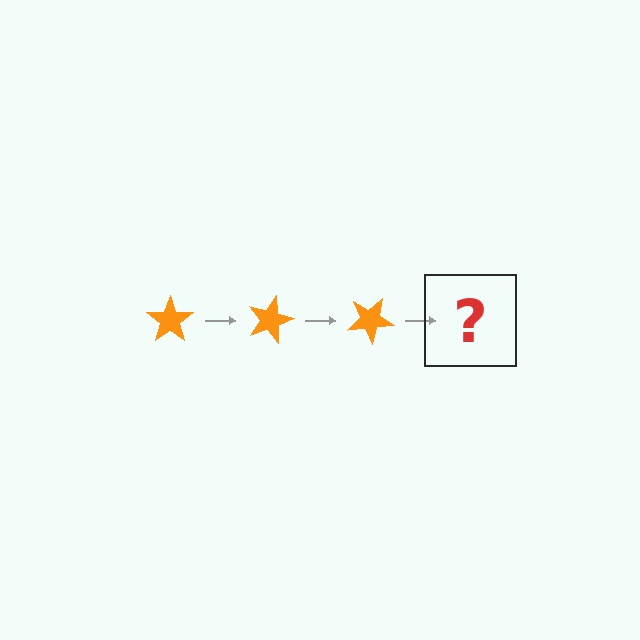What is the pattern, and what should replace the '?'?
The pattern is that the star rotates 15 degrees each step. The '?' should be an orange star rotated 45 degrees.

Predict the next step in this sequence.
The next step is an orange star rotated 45 degrees.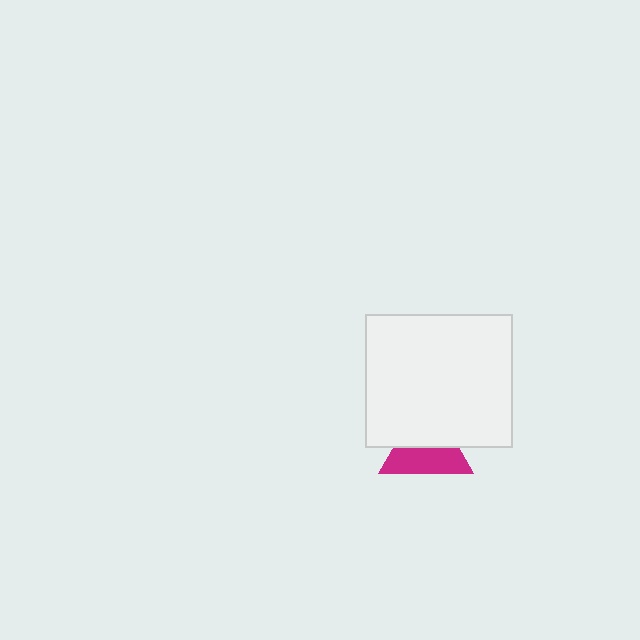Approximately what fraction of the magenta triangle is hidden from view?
Roughly 47% of the magenta triangle is hidden behind the white rectangle.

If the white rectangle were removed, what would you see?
You would see the complete magenta triangle.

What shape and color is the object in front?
The object in front is a white rectangle.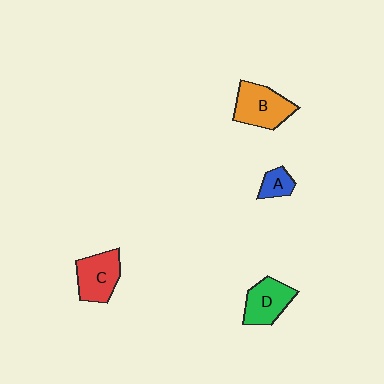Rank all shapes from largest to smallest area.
From largest to smallest: B (orange), C (red), D (green), A (blue).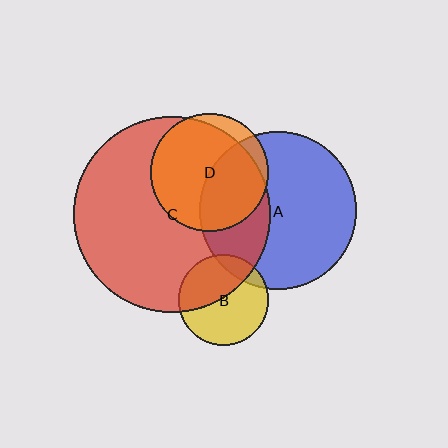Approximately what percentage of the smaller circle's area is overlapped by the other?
Approximately 15%.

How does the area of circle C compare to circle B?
Approximately 4.7 times.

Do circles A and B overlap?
Yes.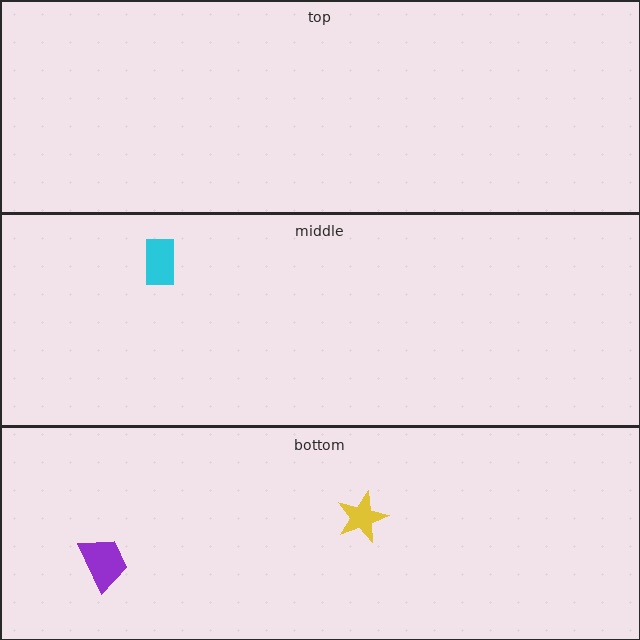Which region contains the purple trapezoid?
The bottom region.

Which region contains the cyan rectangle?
The middle region.